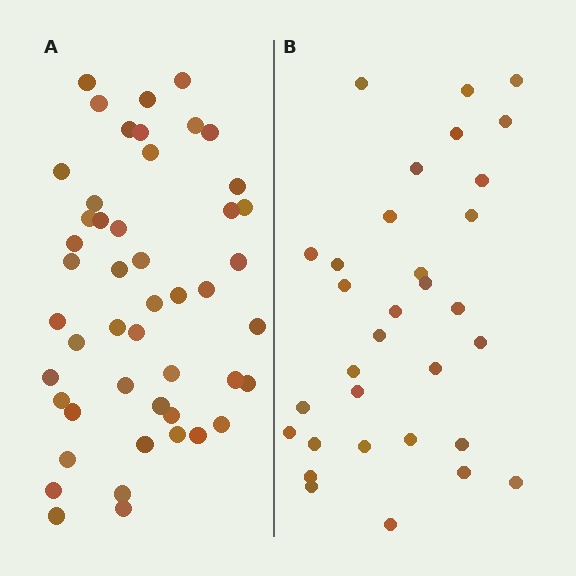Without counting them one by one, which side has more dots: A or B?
Region A (the left region) has more dots.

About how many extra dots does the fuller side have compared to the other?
Region A has approximately 15 more dots than region B.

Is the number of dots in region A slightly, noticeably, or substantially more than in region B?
Region A has substantially more. The ratio is roughly 1.5 to 1.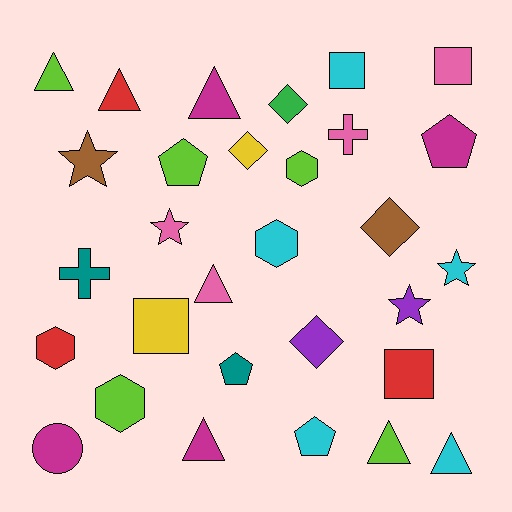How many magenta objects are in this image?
There are 4 magenta objects.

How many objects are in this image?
There are 30 objects.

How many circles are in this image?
There is 1 circle.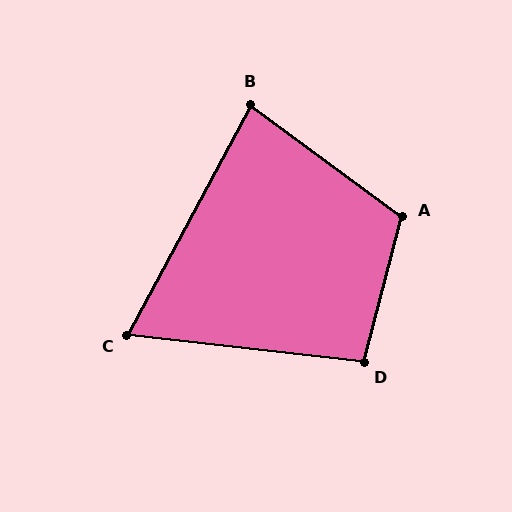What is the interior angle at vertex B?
Approximately 82 degrees (acute).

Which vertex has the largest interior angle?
A, at approximately 112 degrees.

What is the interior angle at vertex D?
Approximately 98 degrees (obtuse).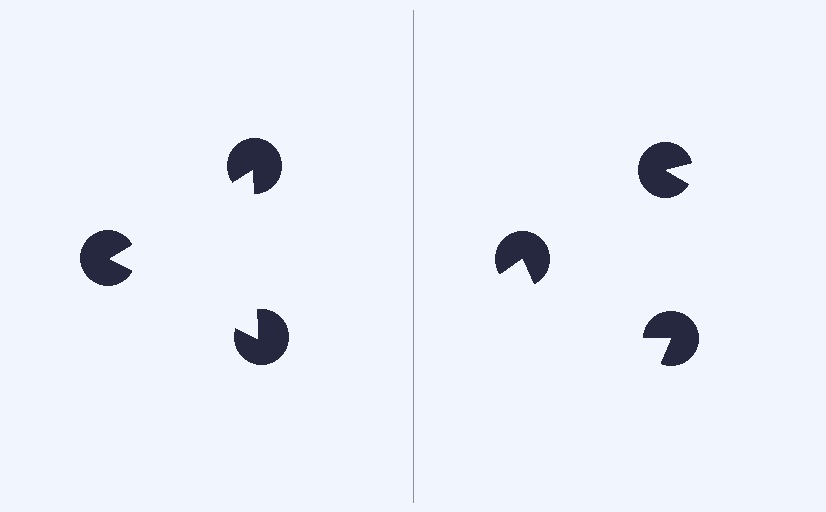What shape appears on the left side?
An illusory triangle.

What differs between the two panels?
The pac-man discs are positioned identically on both sides; only the wedge orientations differ. On the left they align to a triangle; on the right they are misaligned.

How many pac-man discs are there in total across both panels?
6 — 3 on each side.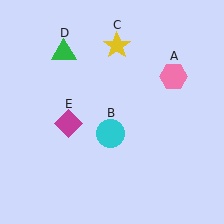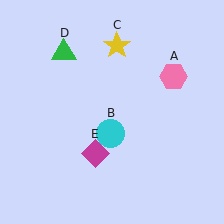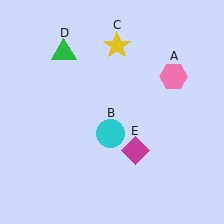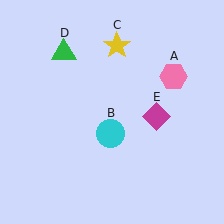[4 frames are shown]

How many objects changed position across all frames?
1 object changed position: magenta diamond (object E).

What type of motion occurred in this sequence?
The magenta diamond (object E) rotated counterclockwise around the center of the scene.